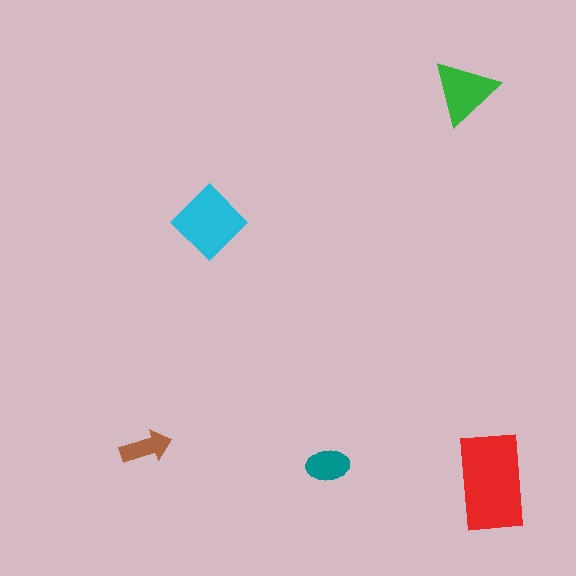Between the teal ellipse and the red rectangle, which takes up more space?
The red rectangle.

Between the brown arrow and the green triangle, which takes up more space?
The green triangle.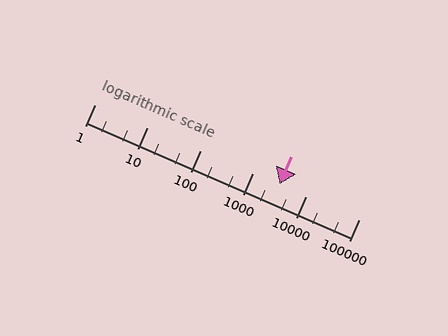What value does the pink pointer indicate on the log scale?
The pointer indicates approximately 3200.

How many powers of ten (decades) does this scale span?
The scale spans 5 decades, from 1 to 100000.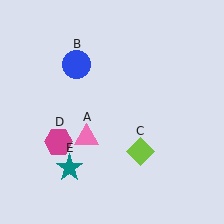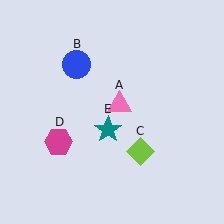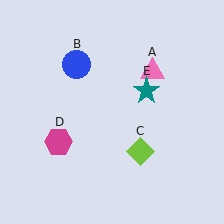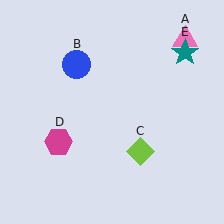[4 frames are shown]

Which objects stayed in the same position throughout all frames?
Blue circle (object B) and lime diamond (object C) and magenta hexagon (object D) remained stationary.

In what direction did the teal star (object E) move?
The teal star (object E) moved up and to the right.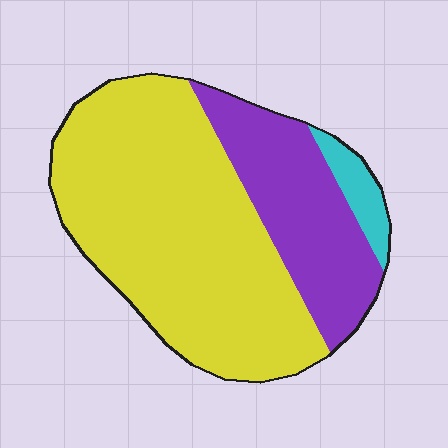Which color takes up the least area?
Cyan, at roughly 5%.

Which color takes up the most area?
Yellow, at roughly 65%.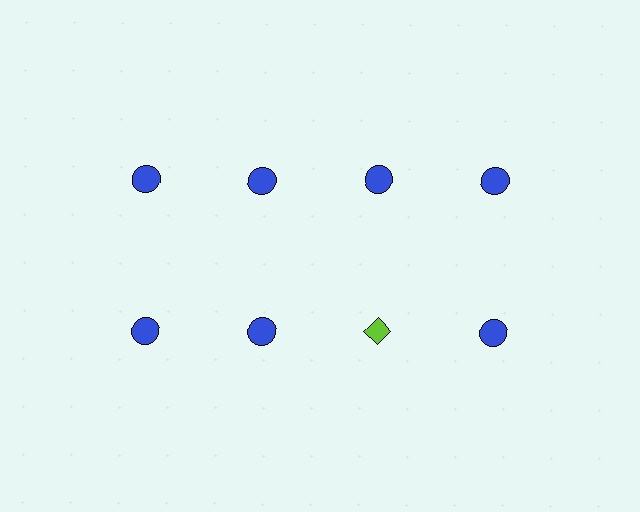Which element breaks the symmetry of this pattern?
The lime diamond in the second row, center column breaks the symmetry. All other shapes are blue circles.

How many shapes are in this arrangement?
There are 8 shapes arranged in a grid pattern.